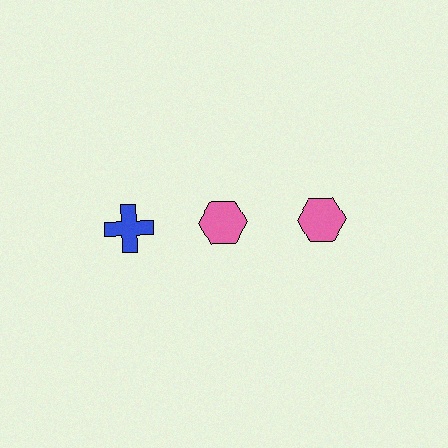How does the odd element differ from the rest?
It differs in both color (blue instead of pink) and shape (cross instead of hexagon).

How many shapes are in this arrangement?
There are 3 shapes arranged in a grid pattern.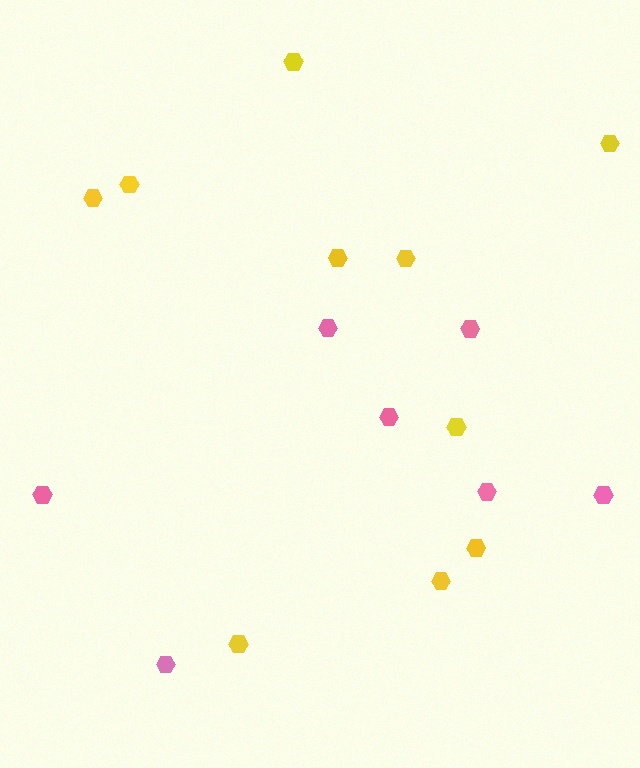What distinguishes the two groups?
There are 2 groups: one group of pink hexagons (7) and one group of yellow hexagons (10).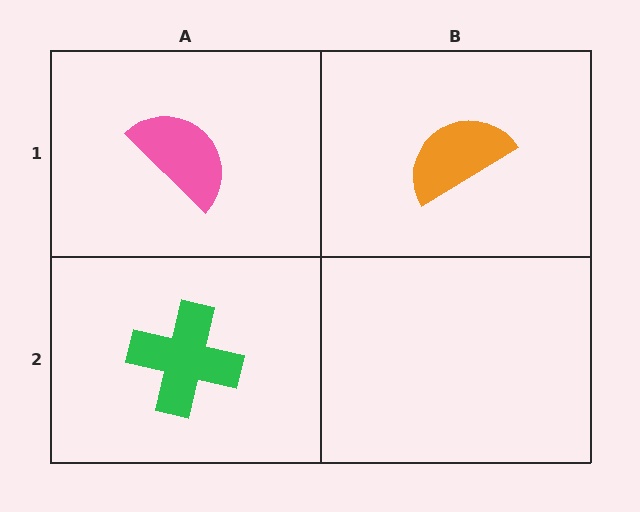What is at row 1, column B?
An orange semicircle.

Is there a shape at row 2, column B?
No, that cell is empty.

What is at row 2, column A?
A green cross.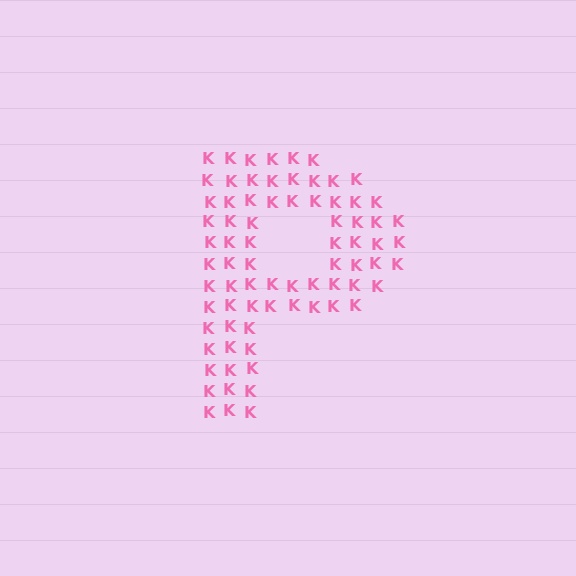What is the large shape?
The large shape is the letter P.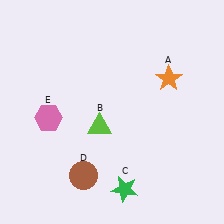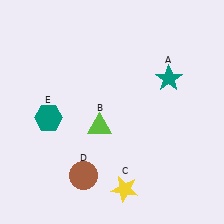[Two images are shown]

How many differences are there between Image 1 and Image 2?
There are 3 differences between the two images.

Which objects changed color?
A changed from orange to teal. C changed from green to yellow. E changed from pink to teal.